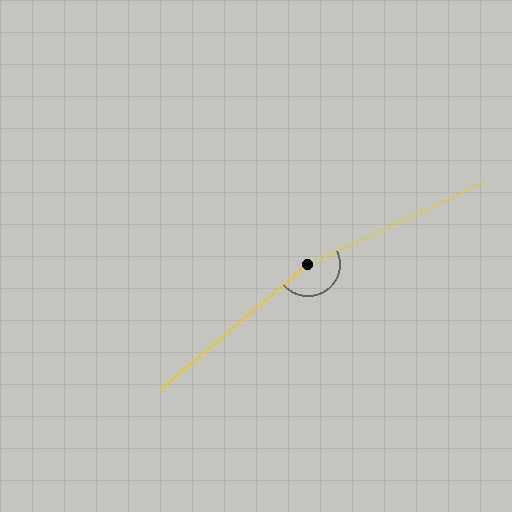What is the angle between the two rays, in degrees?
Approximately 165 degrees.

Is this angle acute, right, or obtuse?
It is obtuse.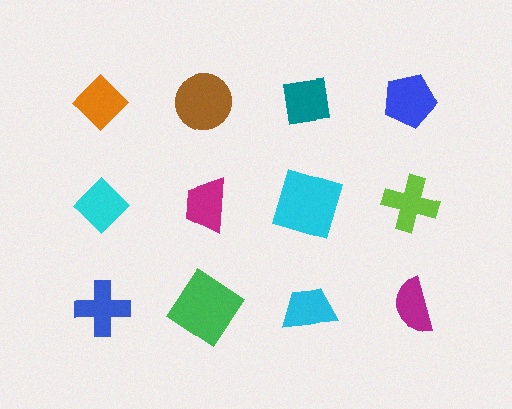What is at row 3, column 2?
A green diamond.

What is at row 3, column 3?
A cyan trapezoid.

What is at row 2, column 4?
A lime cross.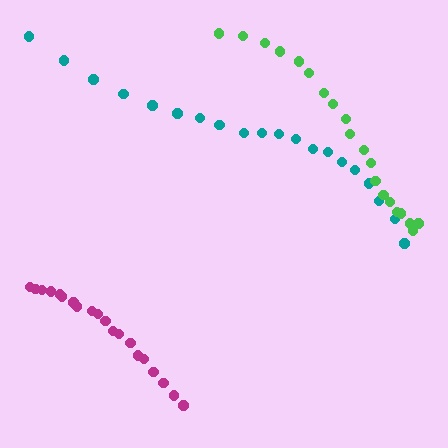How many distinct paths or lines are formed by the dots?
There are 3 distinct paths.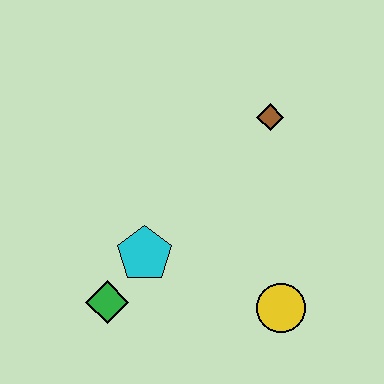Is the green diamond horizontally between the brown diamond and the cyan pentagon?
No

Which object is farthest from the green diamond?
The brown diamond is farthest from the green diamond.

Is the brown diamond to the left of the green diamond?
No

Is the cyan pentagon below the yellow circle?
No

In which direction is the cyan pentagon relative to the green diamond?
The cyan pentagon is above the green diamond.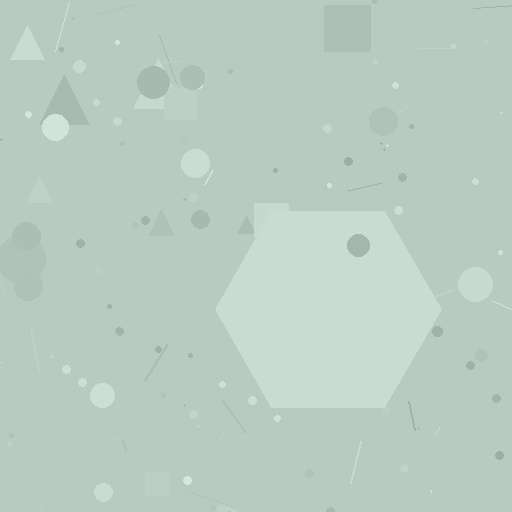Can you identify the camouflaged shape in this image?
The camouflaged shape is a hexagon.